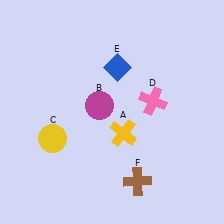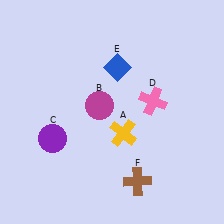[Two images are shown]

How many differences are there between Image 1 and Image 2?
There is 1 difference between the two images.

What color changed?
The circle (C) changed from yellow in Image 1 to purple in Image 2.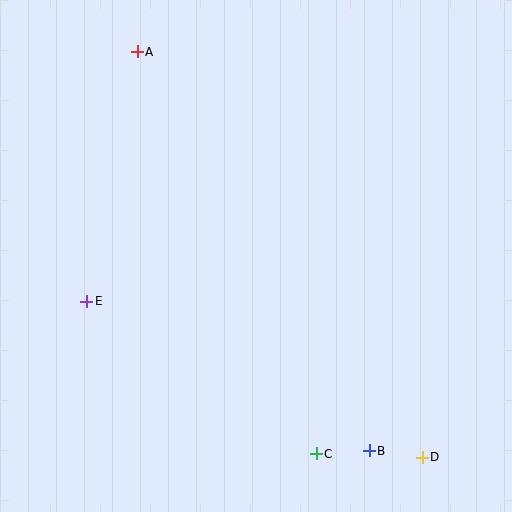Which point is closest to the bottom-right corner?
Point D is closest to the bottom-right corner.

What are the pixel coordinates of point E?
Point E is at (87, 301).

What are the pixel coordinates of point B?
Point B is at (369, 451).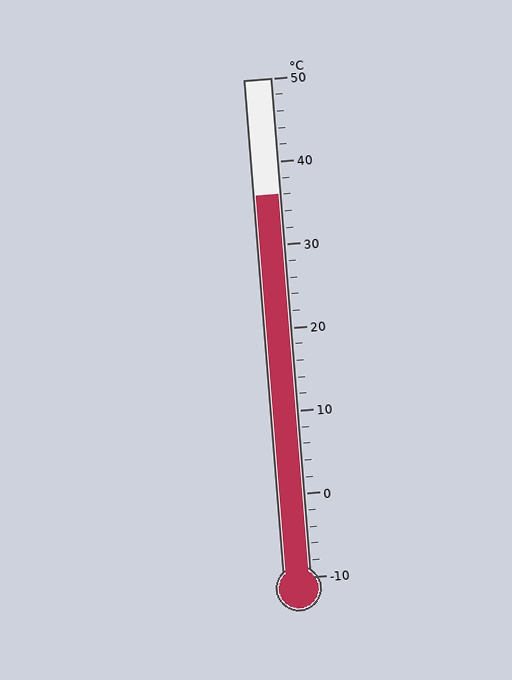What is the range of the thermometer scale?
The thermometer scale ranges from -10°C to 50°C.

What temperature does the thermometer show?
The thermometer shows approximately 36°C.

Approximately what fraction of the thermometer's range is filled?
The thermometer is filled to approximately 75% of its range.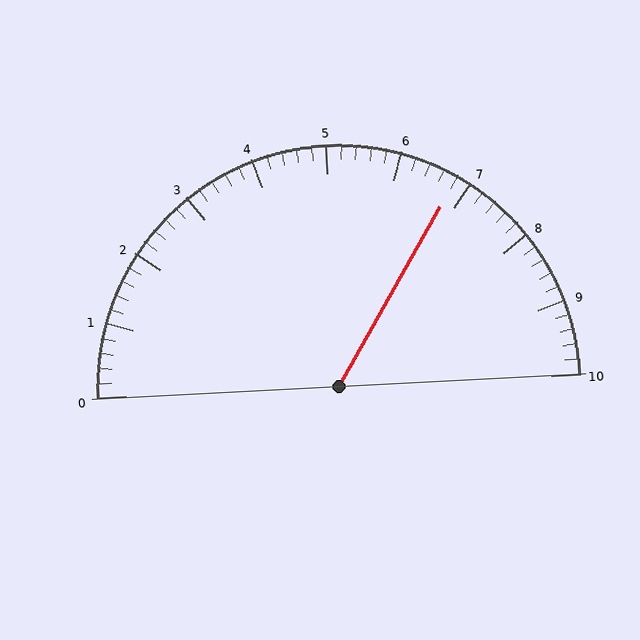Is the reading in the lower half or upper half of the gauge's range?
The reading is in the upper half of the range (0 to 10).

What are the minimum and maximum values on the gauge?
The gauge ranges from 0 to 10.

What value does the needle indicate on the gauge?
The needle indicates approximately 6.8.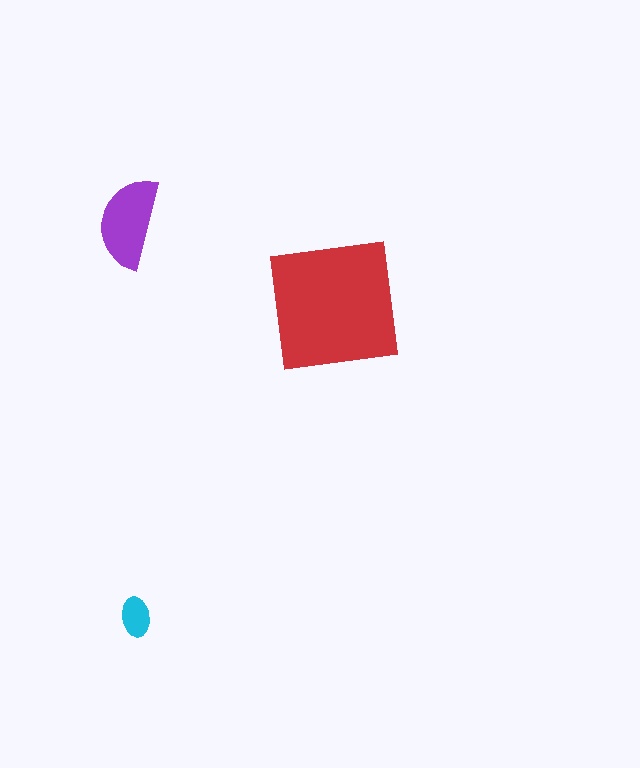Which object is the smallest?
The cyan ellipse.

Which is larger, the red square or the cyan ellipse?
The red square.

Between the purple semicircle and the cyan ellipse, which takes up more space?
The purple semicircle.